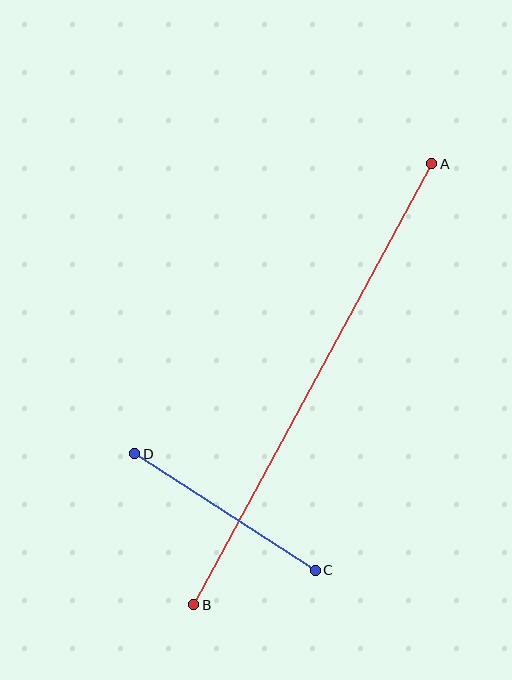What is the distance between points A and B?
The distance is approximately 501 pixels.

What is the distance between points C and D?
The distance is approximately 215 pixels.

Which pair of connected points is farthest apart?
Points A and B are farthest apart.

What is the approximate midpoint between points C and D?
The midpoint is at approximately (225, 512) pixels.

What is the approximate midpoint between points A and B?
The midpoint is at approximately (313, 384) pixels.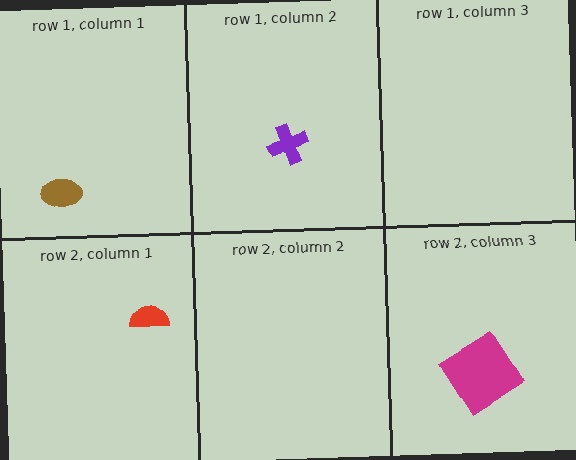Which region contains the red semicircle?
The row 2, column 1 region.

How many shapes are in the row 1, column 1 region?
1.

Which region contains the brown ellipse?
The row 1, column 1 region.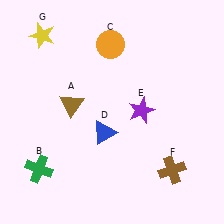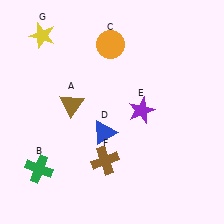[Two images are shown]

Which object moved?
The brown cross (F) moved left.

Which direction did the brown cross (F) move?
The brown cross (F) moved left.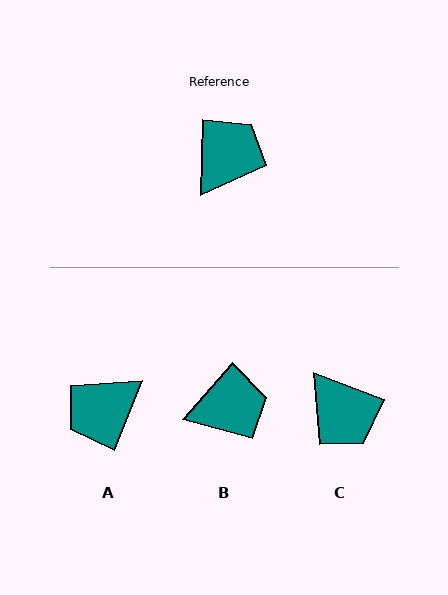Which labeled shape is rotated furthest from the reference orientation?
A, about 160 degrees away.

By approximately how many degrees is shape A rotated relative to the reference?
Approximately 160 degrees counter-clockwise.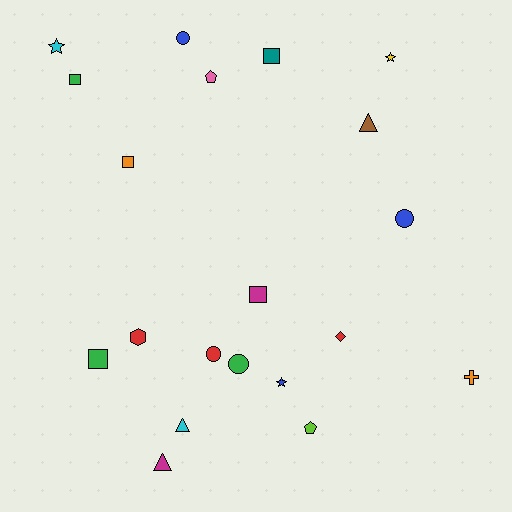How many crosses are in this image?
There is 1 cross.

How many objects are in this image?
There are 20 objects.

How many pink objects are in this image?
There is 1 pink object.